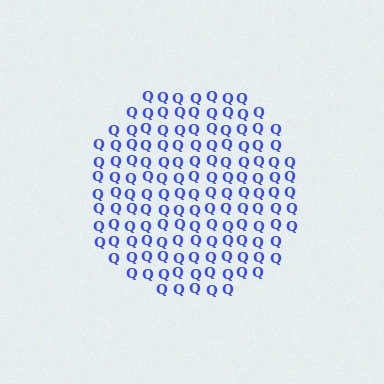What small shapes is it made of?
It is made of small letter Q's.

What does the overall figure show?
The overall figure shows a circle.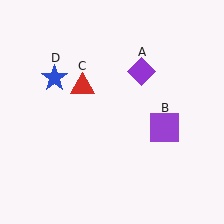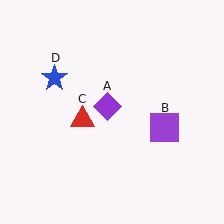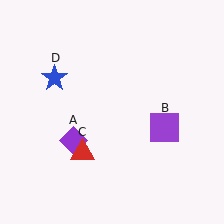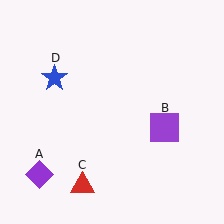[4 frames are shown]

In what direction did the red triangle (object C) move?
The red triangle (object C) moved down.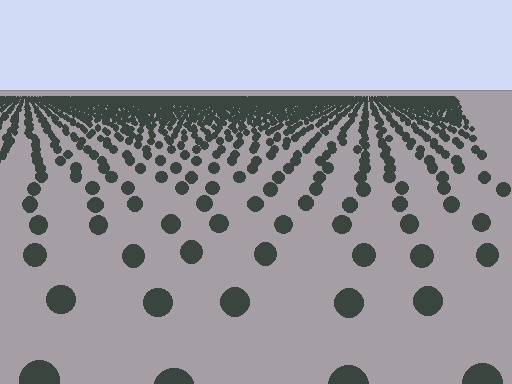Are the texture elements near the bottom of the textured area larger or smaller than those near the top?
Larger. Near the bottom, elements are closer to the viewer and appear at a bigger on-screen size.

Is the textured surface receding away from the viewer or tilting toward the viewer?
The surface is receding away from the viewer. Texture elements get smaller and denser toward the top.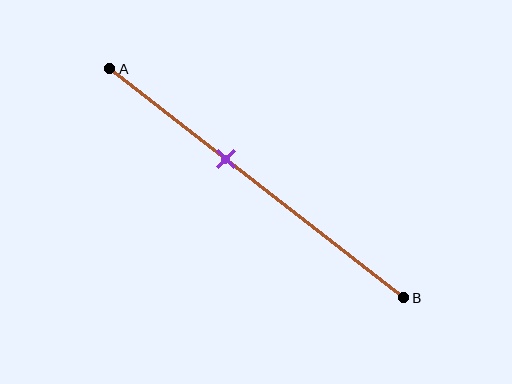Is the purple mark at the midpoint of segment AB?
No, the mark is at about 40% from A, not at the 50% midpoint.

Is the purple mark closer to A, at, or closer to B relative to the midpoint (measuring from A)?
The purple mark is closer to point A than the midpoint of segment AB.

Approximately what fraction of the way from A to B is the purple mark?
The purple mark is approximately 40% of the way from A to B.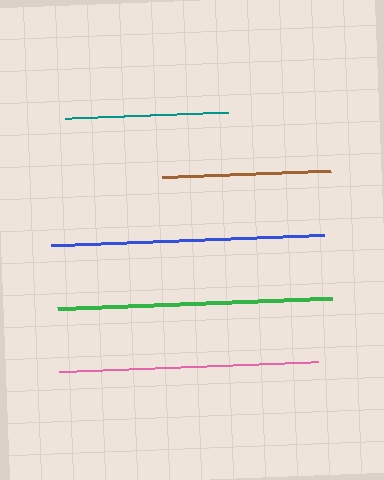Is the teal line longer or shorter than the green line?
The green line is longer than the teal line.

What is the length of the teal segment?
The teal segment is approximately 163 pixels long.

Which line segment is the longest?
The green line is the longest at approximately 275 pixels.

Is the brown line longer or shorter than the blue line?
The blue line is longer than the brown line.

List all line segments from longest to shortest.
From longest to shortest: green, blue, pink, brown, teal.